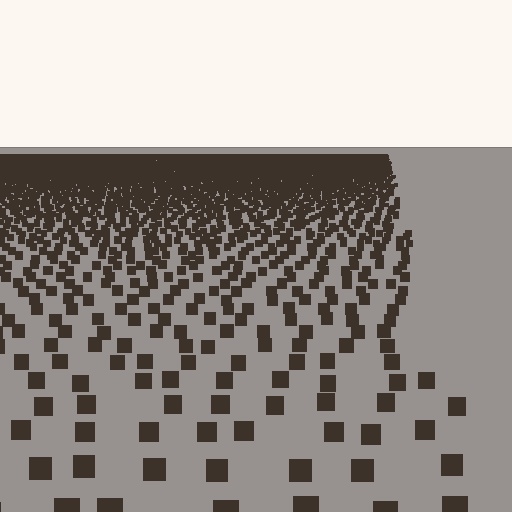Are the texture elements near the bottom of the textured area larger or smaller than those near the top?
Larger. Near the bottom, elements are closer to the viewer and appear at a bigger on-screen size.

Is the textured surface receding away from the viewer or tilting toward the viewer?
The surface is receding away from the viewer. Texture elements get smaller and denser toward the top.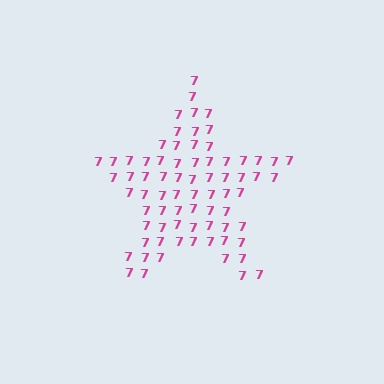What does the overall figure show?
The overall figure shows a star.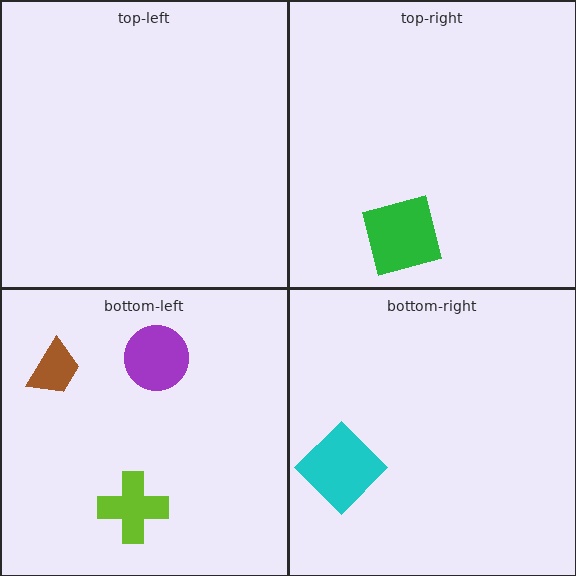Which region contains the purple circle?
The bottom-left region.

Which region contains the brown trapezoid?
The bottom-left region.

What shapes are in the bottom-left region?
The brown trapezoid, the lime cross, the purple circle.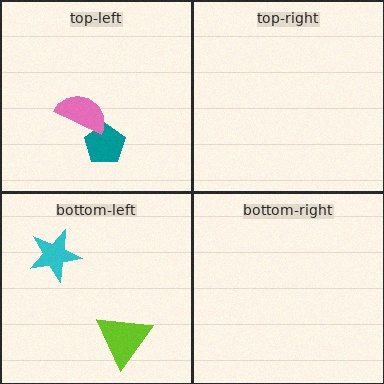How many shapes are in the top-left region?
2.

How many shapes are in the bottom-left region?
2.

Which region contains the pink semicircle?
The top-left region.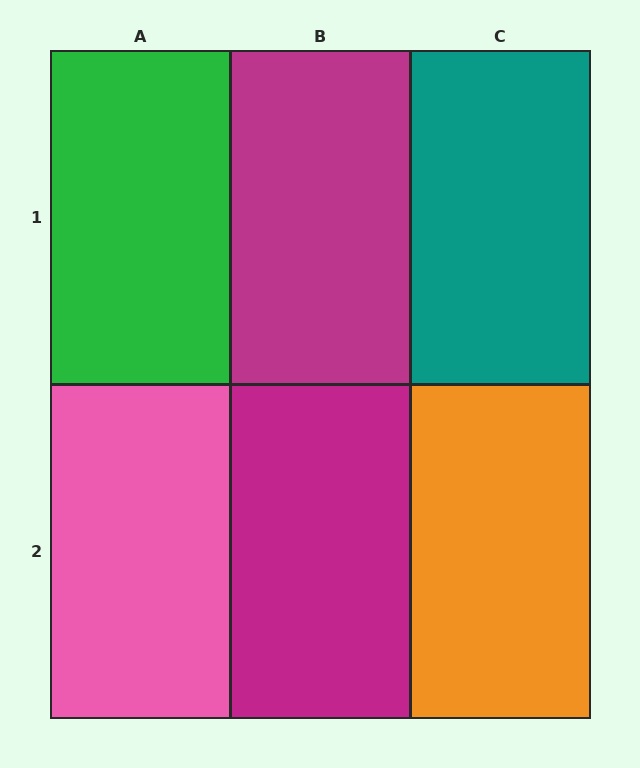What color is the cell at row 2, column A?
Pink.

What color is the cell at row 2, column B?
Magenta.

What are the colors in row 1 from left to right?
Green, magenta, teal.